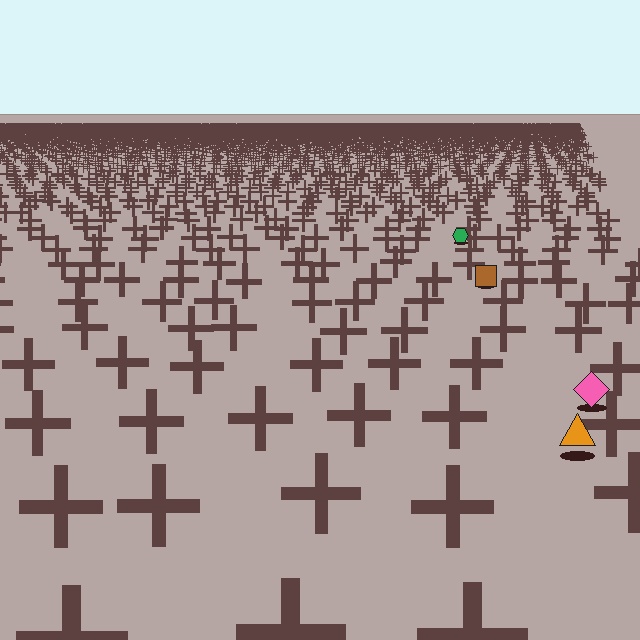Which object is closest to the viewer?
The orange triangle is closest. The texture marks near it are larger and more spread out.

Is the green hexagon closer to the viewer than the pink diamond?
No. The pink diamond is closer — you can tell from the texture gradient: the ground texture is coarser near it.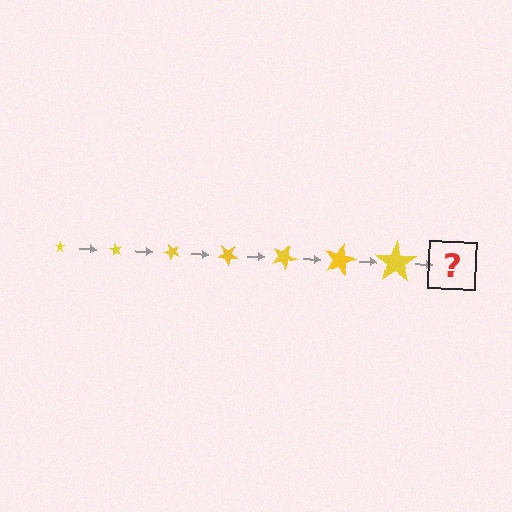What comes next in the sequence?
The next element should be a star, larger than the previous one and rotated 420 degrees from the start.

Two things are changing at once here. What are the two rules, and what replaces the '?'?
The two rules are that the star grows larger each step and it rotates 60 degrees each step. The '?' should be a star, larger than the previous one and rotated 420 degrees from the start.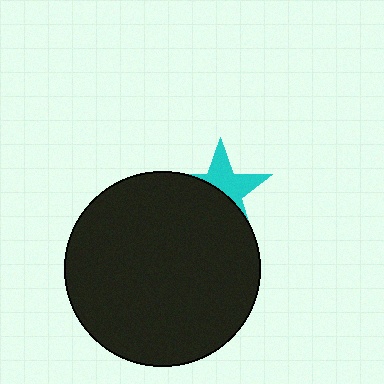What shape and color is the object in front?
The object in front is a black circle.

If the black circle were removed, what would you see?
You would see the complete cyan star.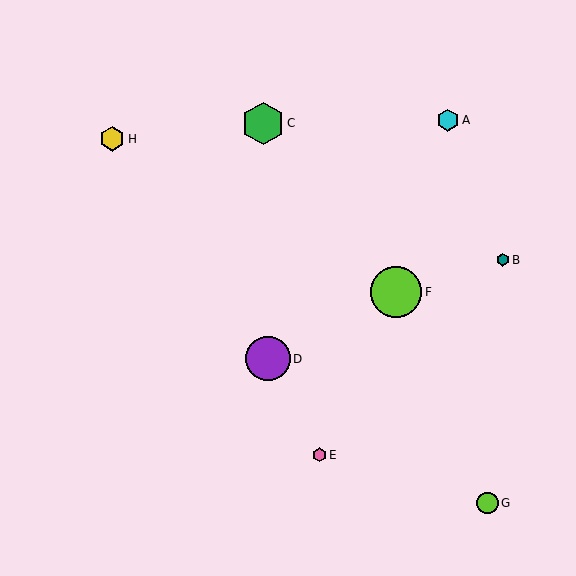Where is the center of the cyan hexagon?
The center of the cyan hexagon is at (448, 120).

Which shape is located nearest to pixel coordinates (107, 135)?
The yellow hexagon (labeled H) at (112, 139) is nearest to that location.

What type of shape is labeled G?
Shape G is a lime circle.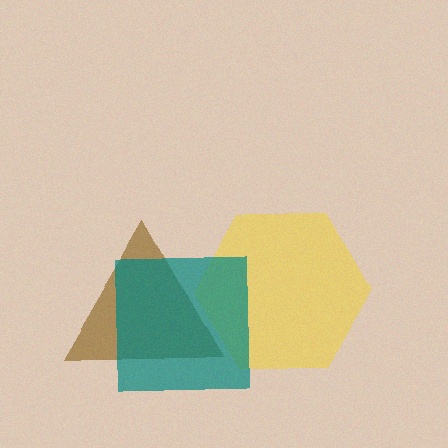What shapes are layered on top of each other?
The layered shapes are: a brown triangle, a yellow hexagon, a teal square.